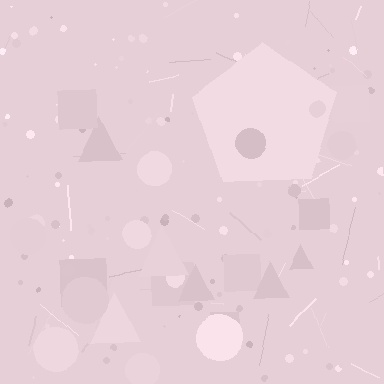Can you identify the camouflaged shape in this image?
The camouflaged shape is a pentagon.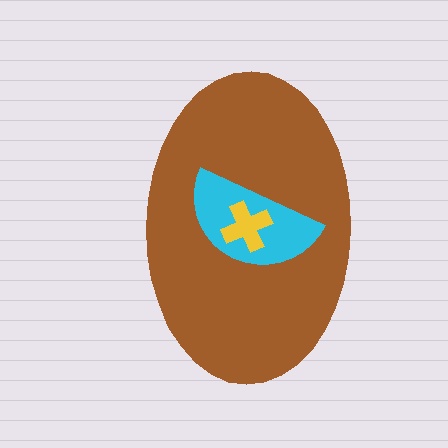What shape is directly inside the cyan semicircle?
The yellow cross.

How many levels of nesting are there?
3.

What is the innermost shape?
The yellow cross.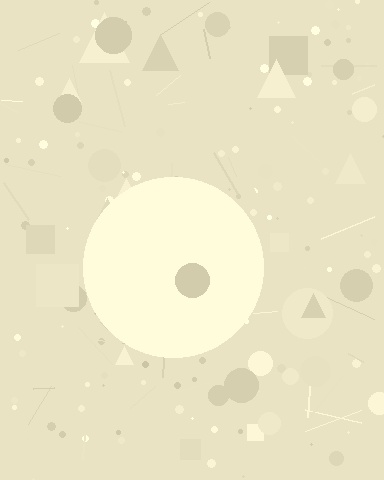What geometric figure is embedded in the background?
A circle is embedded in the background.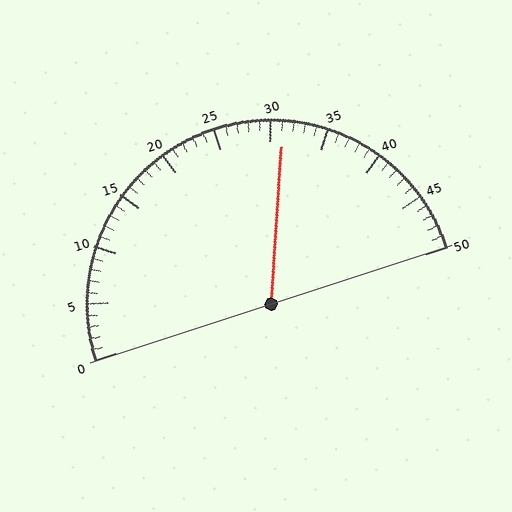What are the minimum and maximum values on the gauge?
The gauge ranges from 0 to 50.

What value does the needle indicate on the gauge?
The needle indicates approximately 31.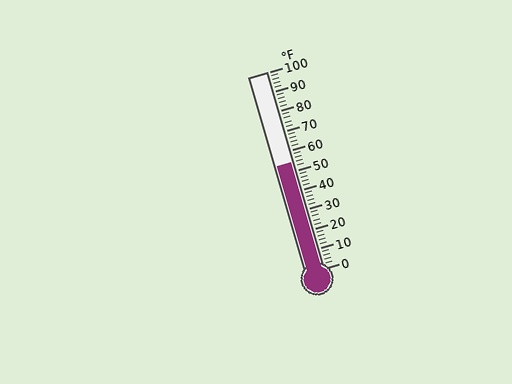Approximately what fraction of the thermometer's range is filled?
The thermometer is filled to approximately 55% of its range.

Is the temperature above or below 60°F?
The temperature is below 60°F.